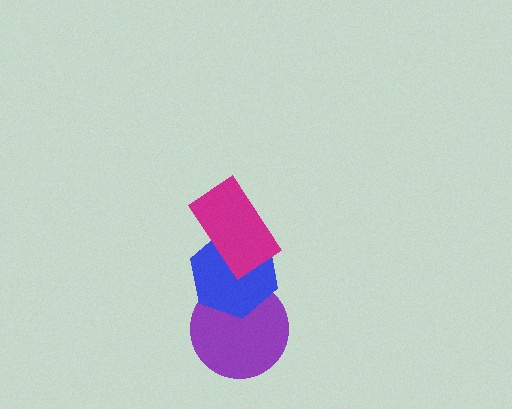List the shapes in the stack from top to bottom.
From top to bottom: the magenta rectangle, the blue hexagon, the purple circle.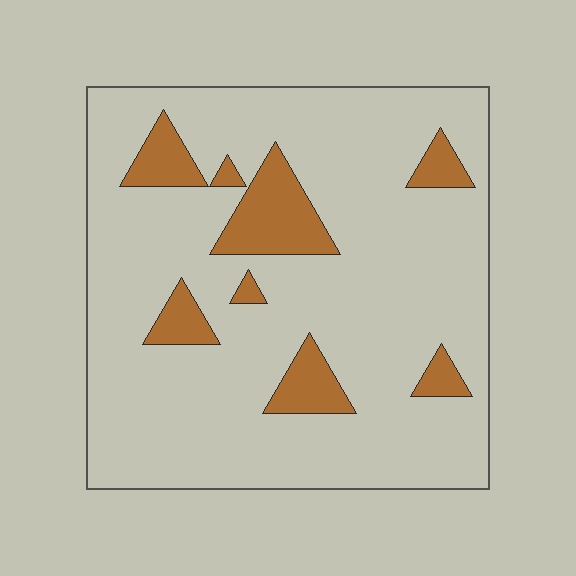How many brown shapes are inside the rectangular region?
8.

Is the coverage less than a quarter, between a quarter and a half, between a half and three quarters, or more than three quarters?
Less than a quarter.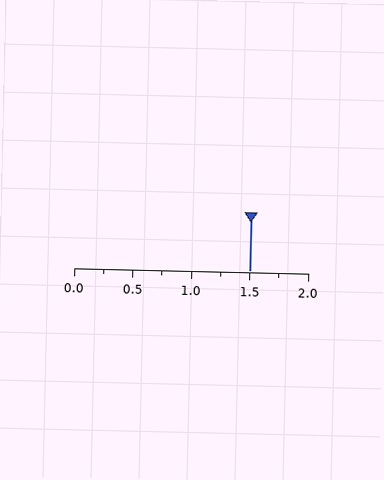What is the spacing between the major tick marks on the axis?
The major ticks are spaced 0.5 apart.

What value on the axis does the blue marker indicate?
The marker indicates approximately 1.5.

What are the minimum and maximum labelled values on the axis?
The axis runs from 0.0 to 2.0.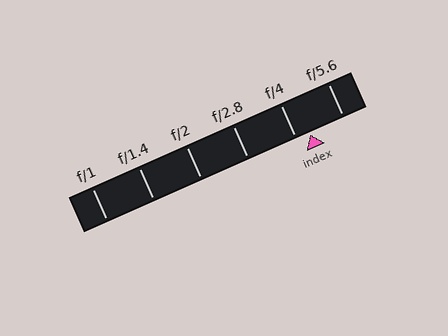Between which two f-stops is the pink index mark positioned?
The index mark is between f/4 and f/5.6.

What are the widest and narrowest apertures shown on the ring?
The widest aperture shown is f/1 and the narrowest is f/5.6.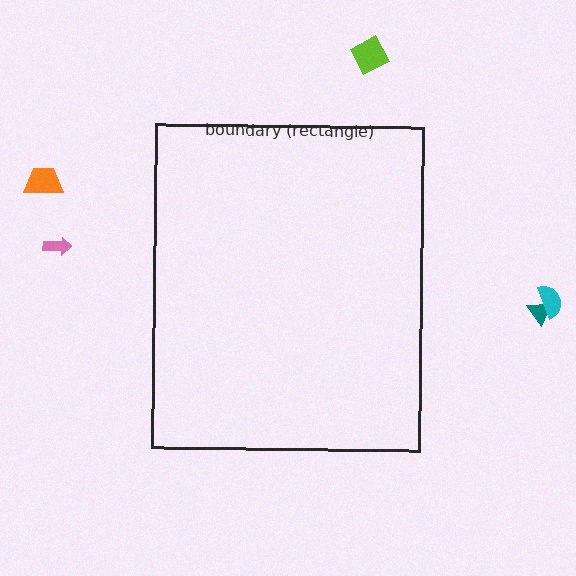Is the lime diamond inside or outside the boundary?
Outside.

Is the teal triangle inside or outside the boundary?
Outside.